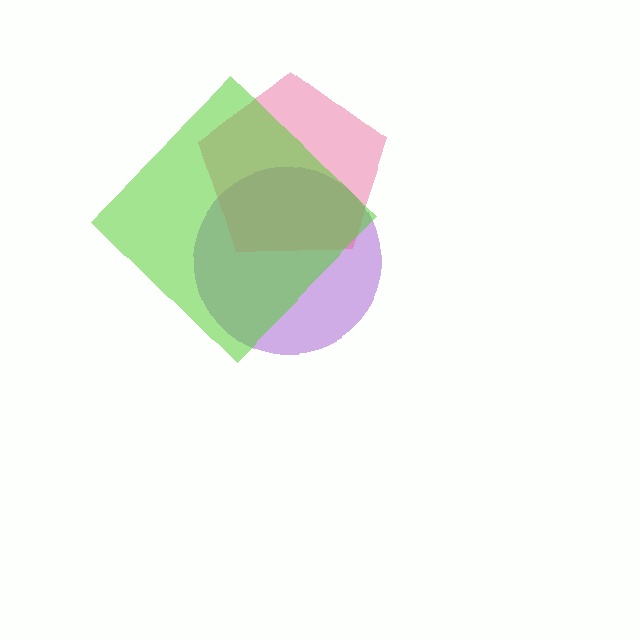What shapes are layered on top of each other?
The layered shapes are: a purple circle, a pink pentagon, a lime diamond.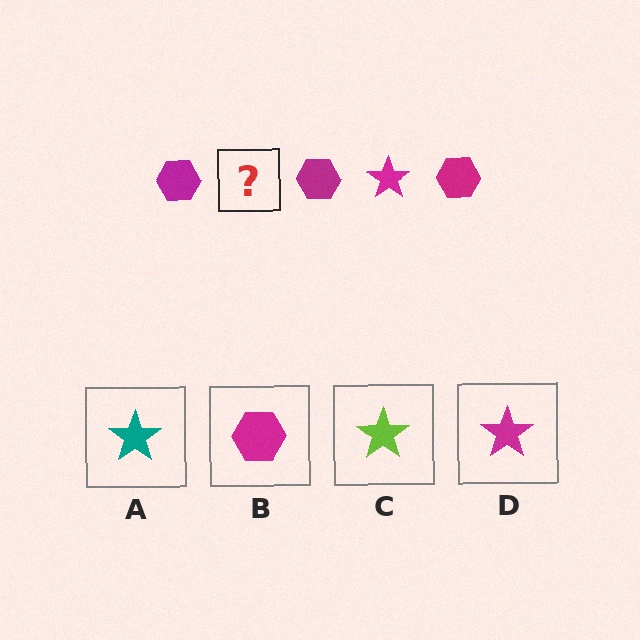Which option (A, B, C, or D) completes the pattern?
D.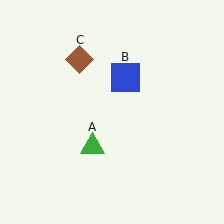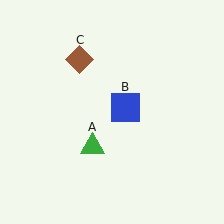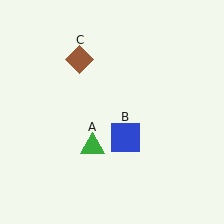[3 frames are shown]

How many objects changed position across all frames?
1 object changed position: blue square (object B).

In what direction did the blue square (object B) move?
The blue square (object B) moved down.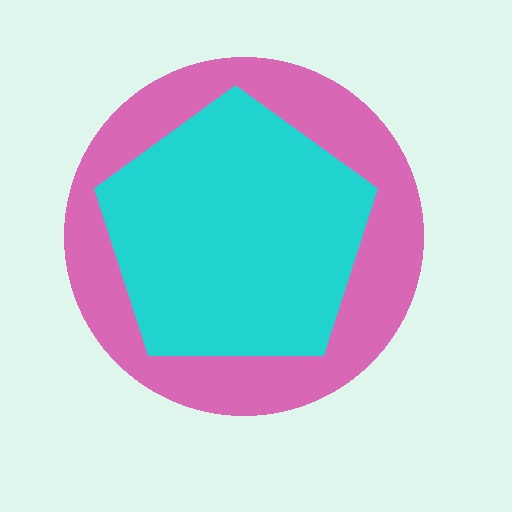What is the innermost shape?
The cyan pentagon.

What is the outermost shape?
The pink circle.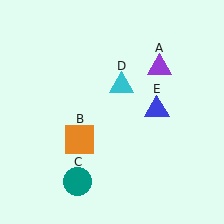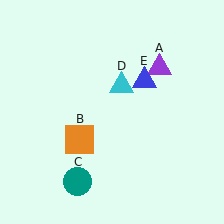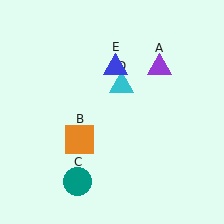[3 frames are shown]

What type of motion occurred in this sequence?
The blue triangle (object E) rotated counterclockwise around the center of the scene.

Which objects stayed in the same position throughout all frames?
Purple triangle (object A) and orange square (object B) and teal circle (object C) and cyan triangle (object D) remained stationary.